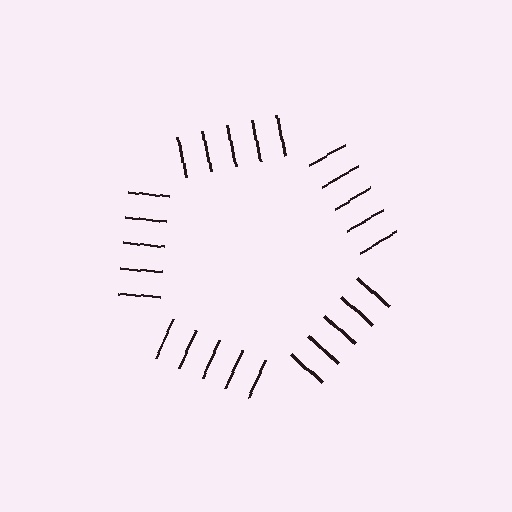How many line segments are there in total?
25 — 5 along each of the 5 edges.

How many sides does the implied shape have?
5 sides — the line-ends trace a pentagon.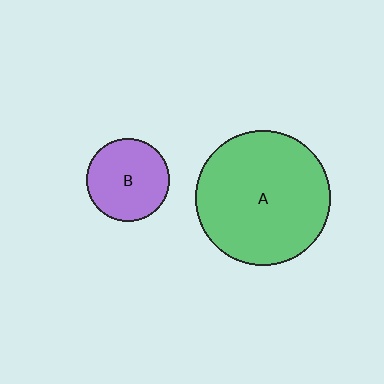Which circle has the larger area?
Circle A (green).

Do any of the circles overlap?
No, none of the circles overlap.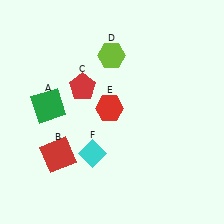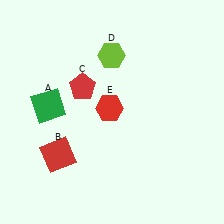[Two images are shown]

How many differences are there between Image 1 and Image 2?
There is 1 difference between the two images.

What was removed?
The cyan diamond (F) was removed in Image 2.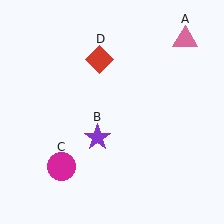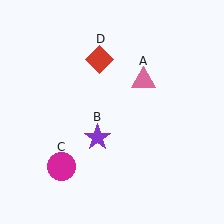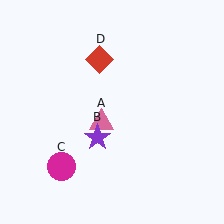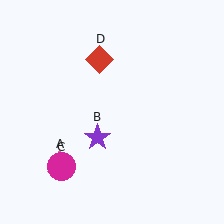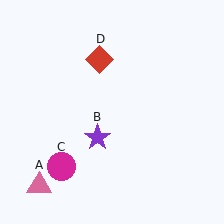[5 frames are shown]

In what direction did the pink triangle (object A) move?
The pink triangle (object A) moved down and to the left.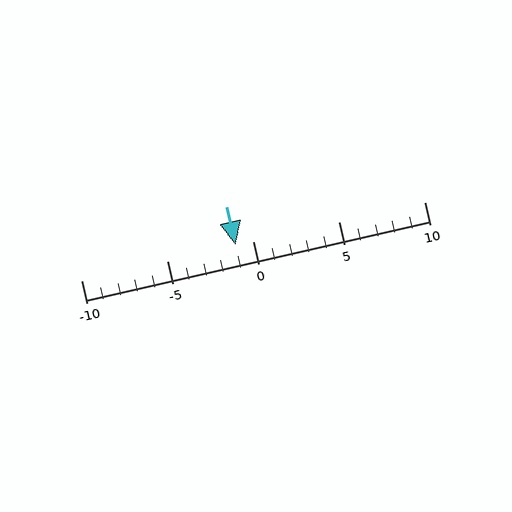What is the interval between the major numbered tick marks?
The major tick marks are spaced 5 units apart.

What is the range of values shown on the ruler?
The ruler shows values from -10 to 10.